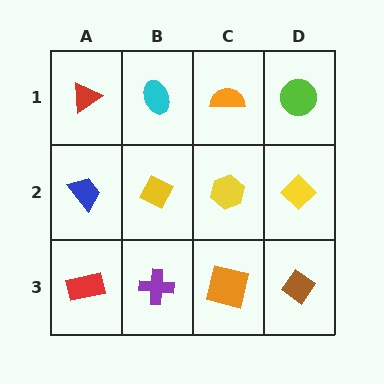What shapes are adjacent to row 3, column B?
A yellow diamond (row 2, column B), a red rectangle (row 3, column A), an orange square (row 3, column C).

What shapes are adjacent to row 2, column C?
An orange semicircle (row 1, column C), an orange square (row 3, column C), a yellow diamond (row 2, column B), a yellow diamond (row 2, column D).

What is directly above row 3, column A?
A blue trapezoid.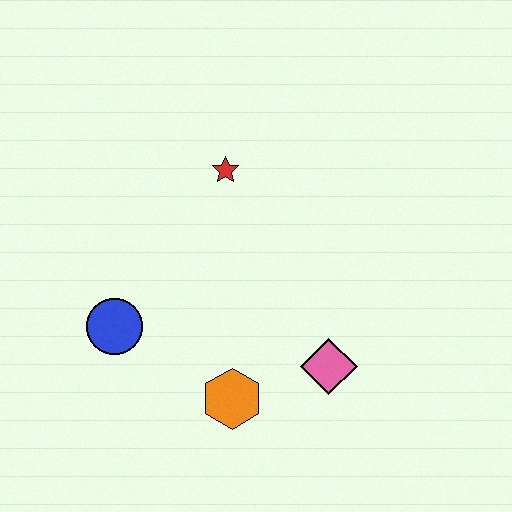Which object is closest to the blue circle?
The orange hexagon is closest to the blue circle.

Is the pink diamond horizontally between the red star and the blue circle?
No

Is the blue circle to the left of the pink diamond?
Yes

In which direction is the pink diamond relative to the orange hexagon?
The pink diamond is to the right of the orange hexagon.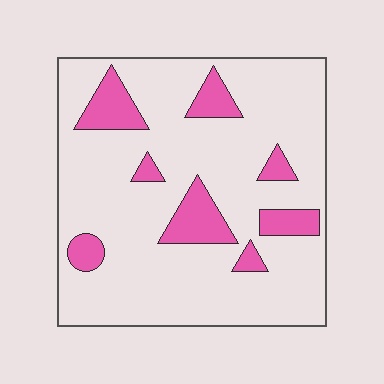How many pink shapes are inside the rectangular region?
8.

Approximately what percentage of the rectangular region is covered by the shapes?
Approximately 15%.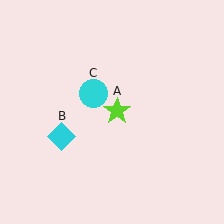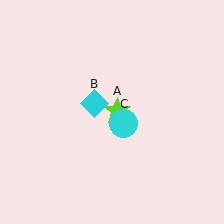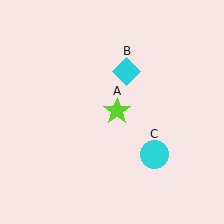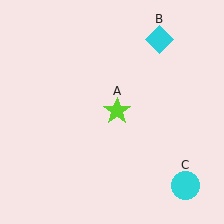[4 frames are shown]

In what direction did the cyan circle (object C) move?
The cyan circle (object C) moved down and to the right.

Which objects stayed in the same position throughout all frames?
Lime star (object A) remained stationary.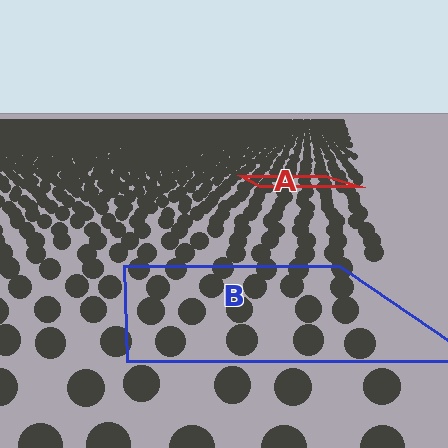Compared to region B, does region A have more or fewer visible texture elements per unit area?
Region A has more texture elements per unit area — they are packed more densely because it is farther away.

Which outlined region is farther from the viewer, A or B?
Region A is farther from the viewer — the texture elements inside it appear smaller and more densely packed.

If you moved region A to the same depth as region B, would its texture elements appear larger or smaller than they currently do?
They would appear larger. At a closer depth, the same texture elements are projected at a bigger on-screen size.